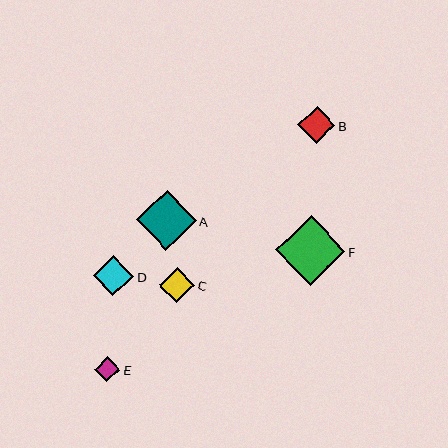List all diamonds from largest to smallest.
From largest to smallest: F, A, D, B, C, E.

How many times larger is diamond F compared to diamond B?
Diamond F is approximately 1.9 times the size of diamond B.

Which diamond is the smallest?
Diamond E is the smallest with a size of approximately 26 pixels.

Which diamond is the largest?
Diamond F is the largest with a size of approximately 69 pixels.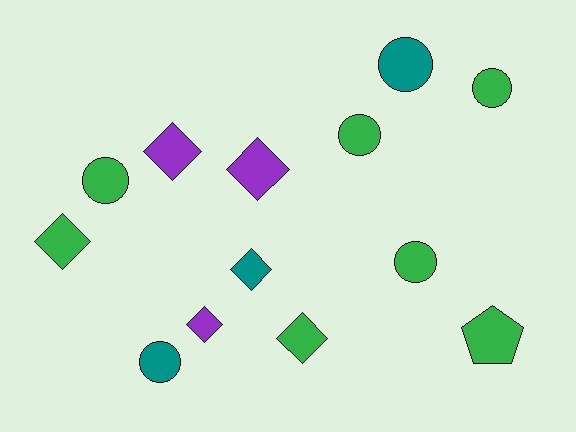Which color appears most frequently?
Green, with 7 objects.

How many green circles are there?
There are 4 green circles.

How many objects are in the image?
There are 13 objects.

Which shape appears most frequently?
Circle, with 6 objects.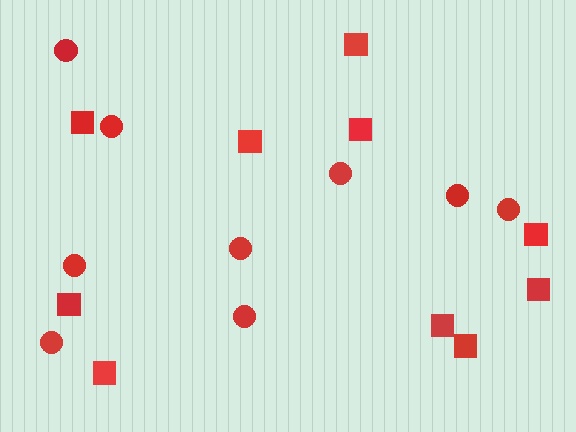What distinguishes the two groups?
There are 2 groups: one group of squares (10) and one group of circles (9).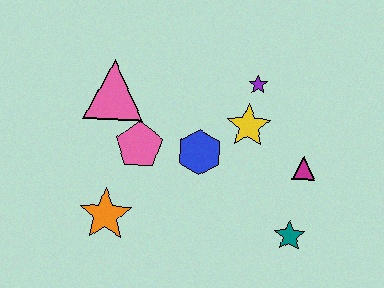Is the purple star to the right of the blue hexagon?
Yes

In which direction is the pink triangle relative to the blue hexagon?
The pink triangle is to the left of the blue hexagon.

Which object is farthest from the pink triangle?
The teal star is farthest from the pink triangle.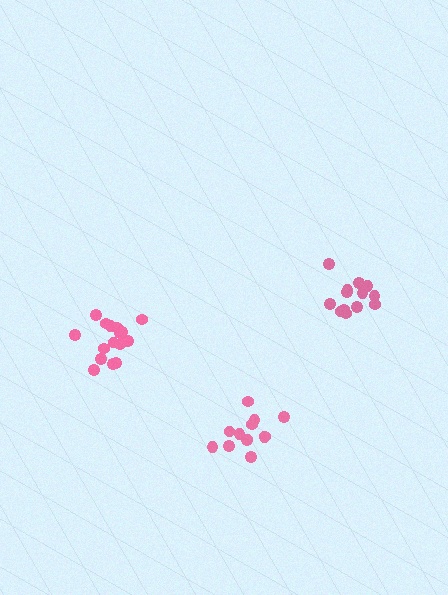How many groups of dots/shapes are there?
There are 3 groups.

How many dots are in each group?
Group 1: 17 dots, Group 2: 13 dots, Group 3: 13 dots (43 total).